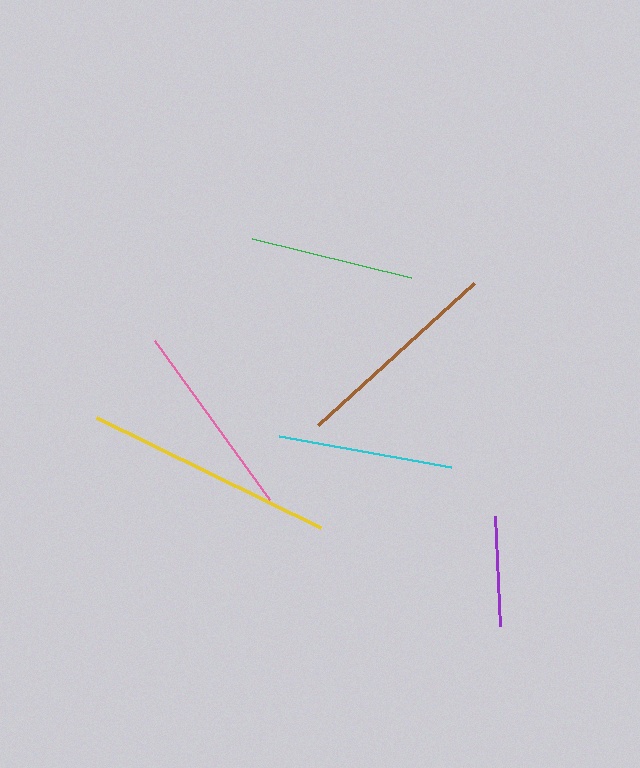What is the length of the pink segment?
The pink segment is approximately 196 pixels long.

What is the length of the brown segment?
The brown segment is approximately 211 pixels long.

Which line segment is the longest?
The yellow line is the longest at approximately 250 pixels.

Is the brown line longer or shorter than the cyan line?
The brown line is longer than the cyan line.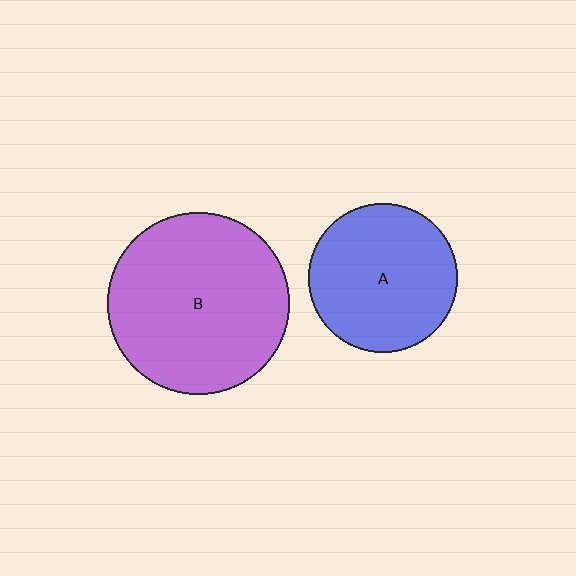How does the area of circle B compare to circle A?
Approximately 1.5 times.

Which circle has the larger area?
Circle B (purple).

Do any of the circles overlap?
No, none of the circles overlap.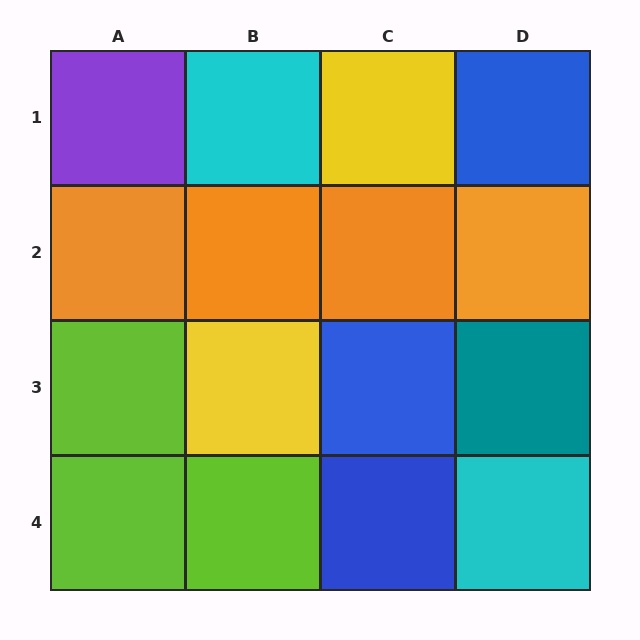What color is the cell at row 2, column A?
Orange.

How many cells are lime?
3 cells are lime.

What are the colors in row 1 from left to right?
Purple, cyan, yellow, blue.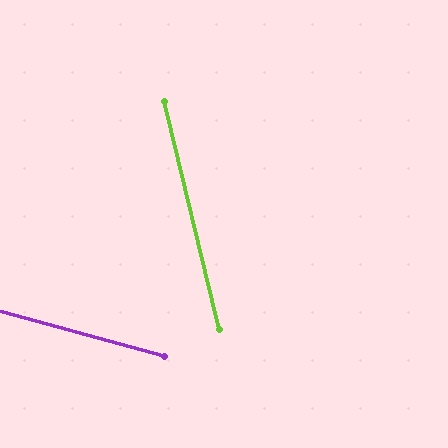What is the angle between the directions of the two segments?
Approximately 61 degrees.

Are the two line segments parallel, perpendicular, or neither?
Neither parallel nor perpendicular — they differ by about 61°.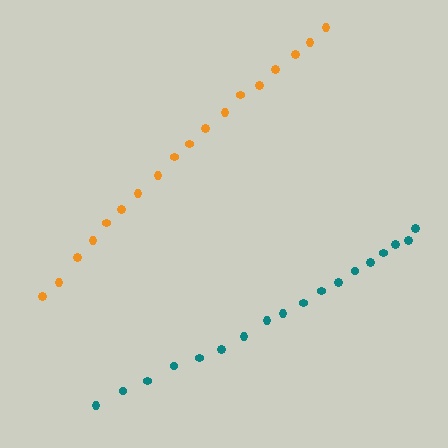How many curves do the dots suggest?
There are 2 distinct paths.